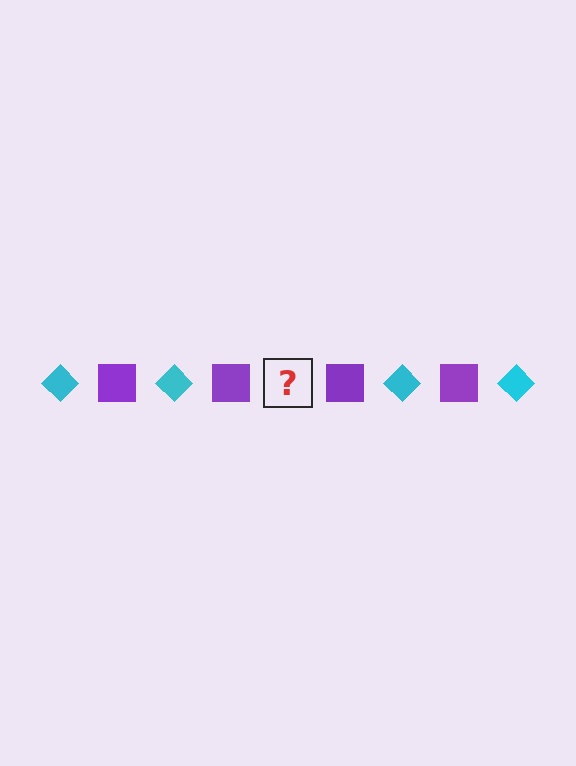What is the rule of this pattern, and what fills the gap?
The rule is that the pattern alternates between cyan diamond and purple square. The gap should be filled with a cyan diamond.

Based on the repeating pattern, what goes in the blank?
The blank should be a cyan diamond.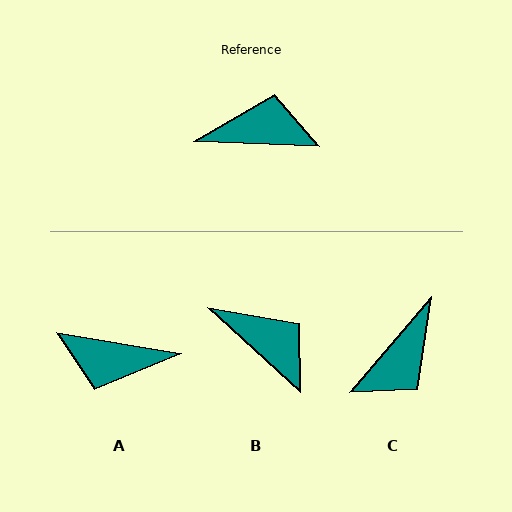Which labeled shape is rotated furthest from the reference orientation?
A, about 173 degrees away.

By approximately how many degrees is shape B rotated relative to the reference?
Approximately 40 degrees clockwise.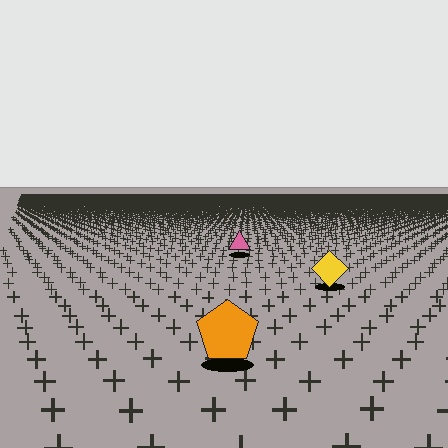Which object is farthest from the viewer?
The pink triangle is farthest from the viewer. It appears smaller and the ground texture around it is denser.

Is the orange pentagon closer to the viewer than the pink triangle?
Yes. The orange pentagon is closer — you can tell from the texture gradient: the ground texture is coarser near it.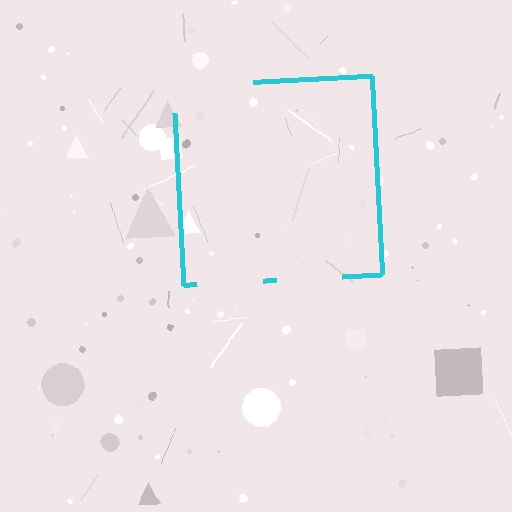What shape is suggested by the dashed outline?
The dashed outline suggests a square.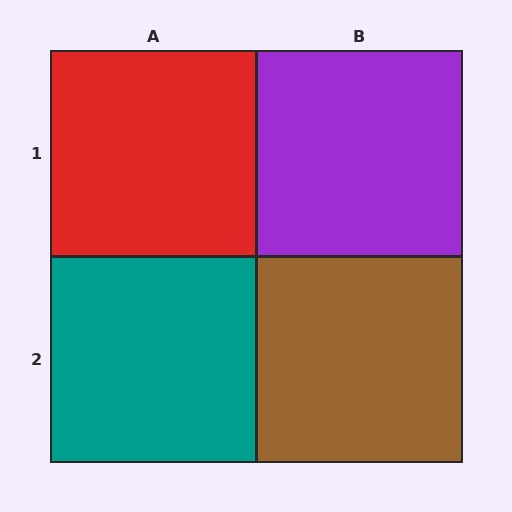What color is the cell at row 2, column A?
Teal.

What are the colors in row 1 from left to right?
Red, purple.